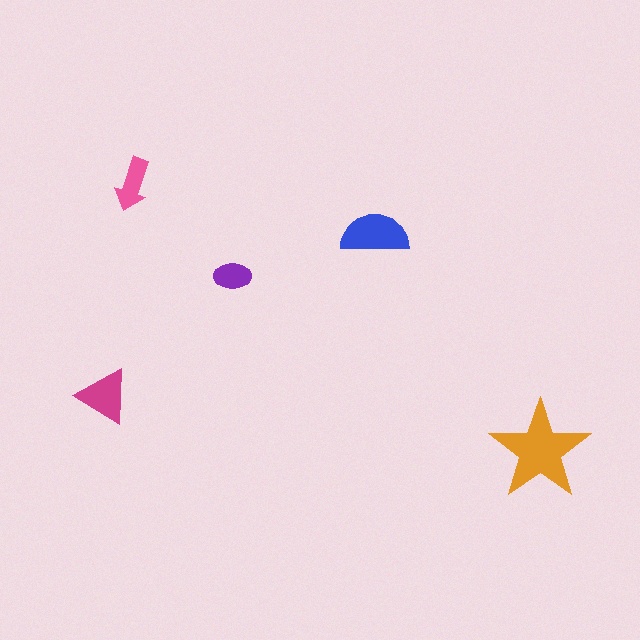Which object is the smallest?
The purple ellipse.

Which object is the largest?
The orange star.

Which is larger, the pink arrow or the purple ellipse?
The pink arrow.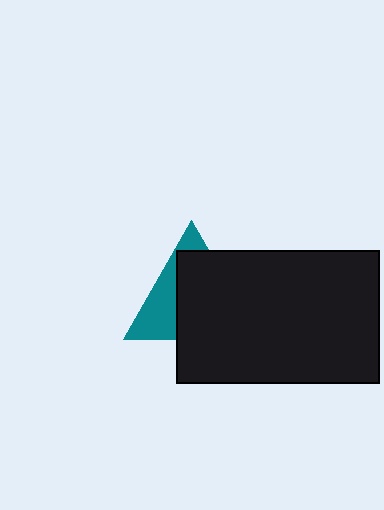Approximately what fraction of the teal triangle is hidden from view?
Roughly 65% of the teal triangle is hidden behind the black rectangle.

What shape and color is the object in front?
The object in front is a black rectangle.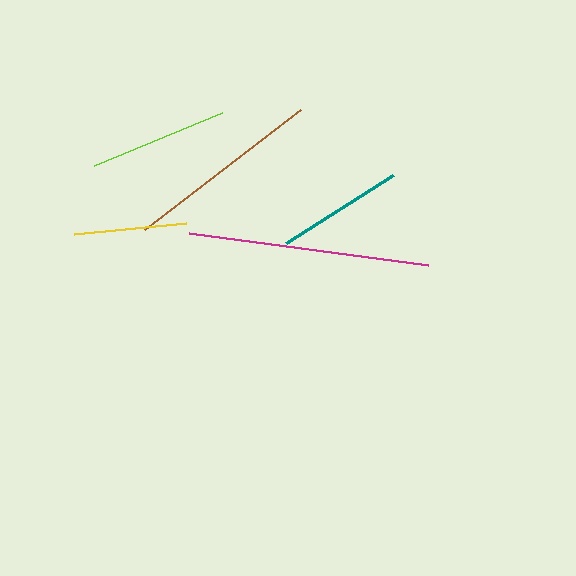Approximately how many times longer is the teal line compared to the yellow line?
The teal line is approximately 1.1 times the length of the yellow line.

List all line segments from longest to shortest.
From longest to shortest: magenta, brown, lime, teal, yellow.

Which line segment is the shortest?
The yellow line is the shortest at approximately 113 pixels.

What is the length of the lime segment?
The lime segment is approximately 138 pixels long.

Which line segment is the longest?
The magenta line is the longest at approximately 241 pixels.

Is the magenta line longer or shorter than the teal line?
The magenta line is longer than the teal line.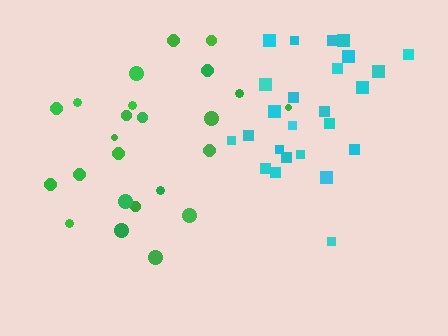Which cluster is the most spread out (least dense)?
Cyan.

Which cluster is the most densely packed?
Green.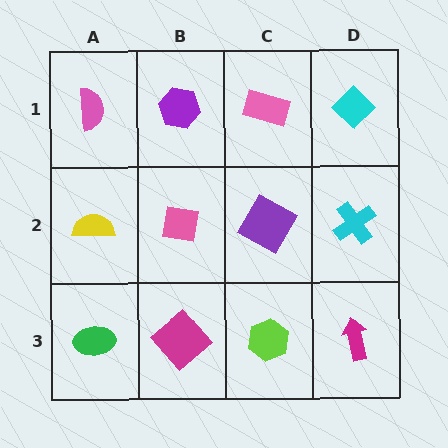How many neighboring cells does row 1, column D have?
2.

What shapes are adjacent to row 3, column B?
A pink square (row 2, column B), a green ellipse (row 3, column A), a lime hexagon (row 3, column C).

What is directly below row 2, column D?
A magenta arrow.